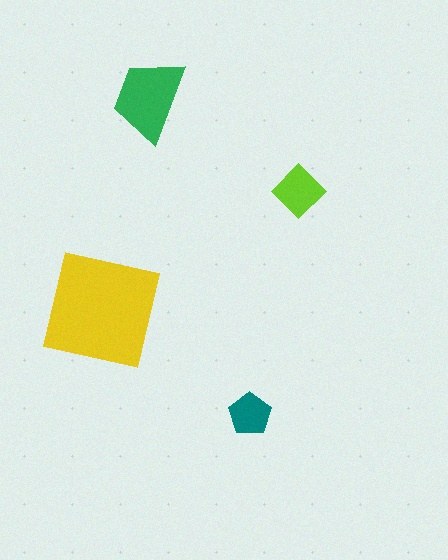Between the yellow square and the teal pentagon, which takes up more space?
The yellow square.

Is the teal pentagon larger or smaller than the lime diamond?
Smaller.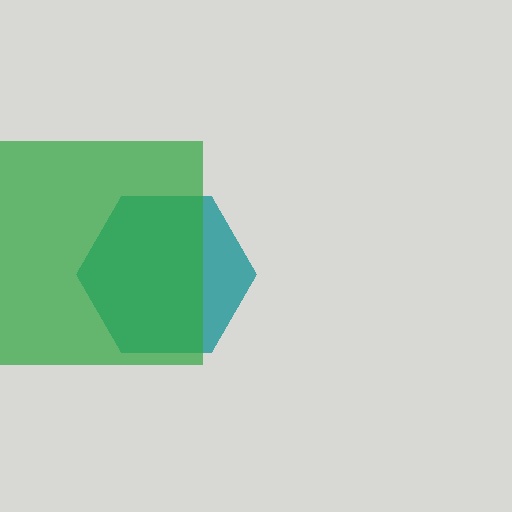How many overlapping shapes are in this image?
There are 2 overlapping shapes in the image.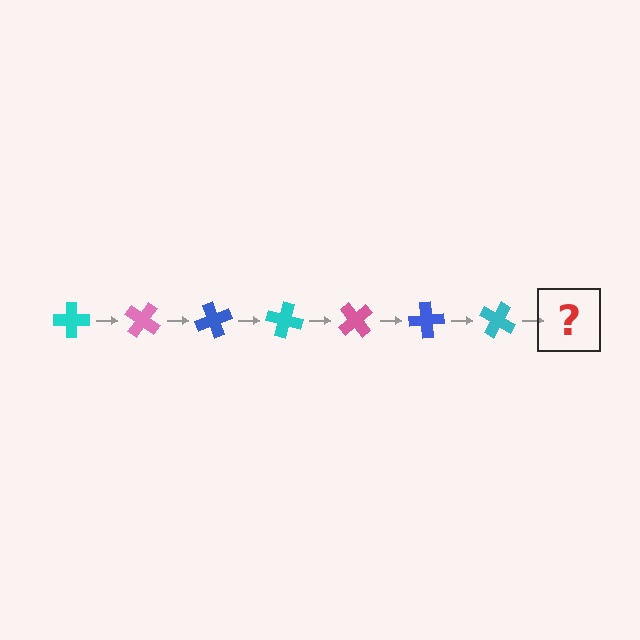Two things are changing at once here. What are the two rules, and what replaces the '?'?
The two rules are that it rotates 35 degrees each step and the color cycles through cyan, pink, and blue. The '?' should be a pink cross, rotated 245 degrees from the start.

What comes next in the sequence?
The next element should be a pink cross, rotated 245 degrees from the start.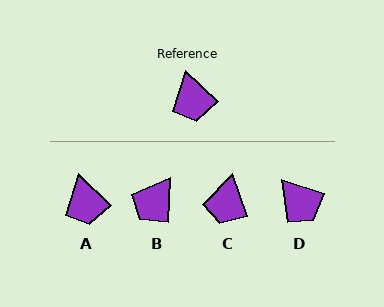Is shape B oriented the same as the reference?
No, it is off by about 49 degrees.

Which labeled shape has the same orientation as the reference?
A.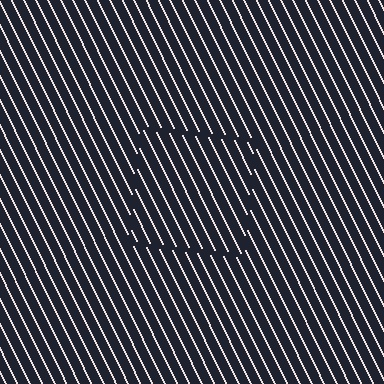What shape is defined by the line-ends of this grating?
An illusory square. The interior of the shape contains the same grating, shifted by half a period — the contour is defined by the phase discontinuity where line-ends from the inner and outer gratings abut.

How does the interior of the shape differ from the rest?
The interior of the shape contains the same grating, shifted by half a period — the contour is defined by the phase discontinuity where line-ends from the inner and outer gratings abut.